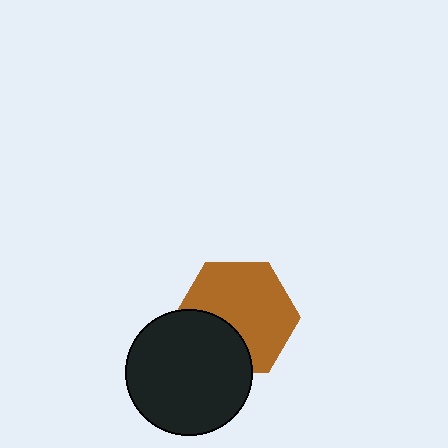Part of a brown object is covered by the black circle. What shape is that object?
It is a hexagon.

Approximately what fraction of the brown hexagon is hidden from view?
Roughly 31% of the brown hexagon is hidden behind the black circle.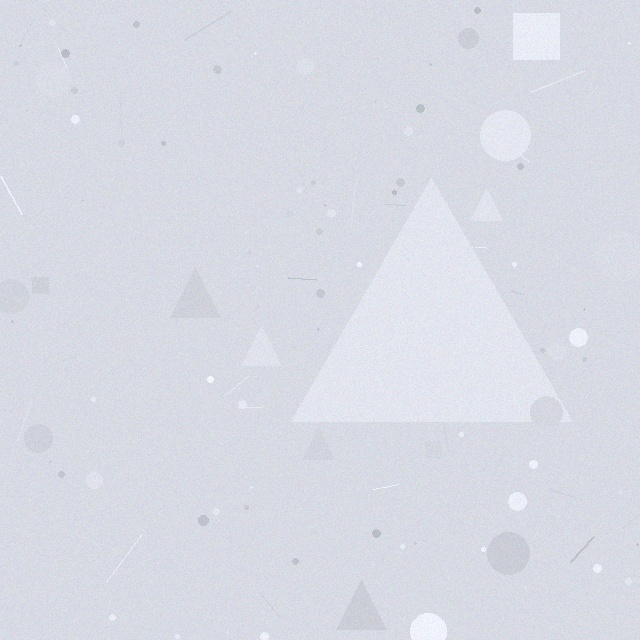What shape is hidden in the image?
A triangle is hidden in the image.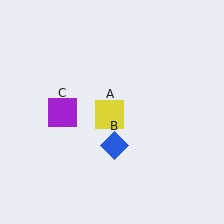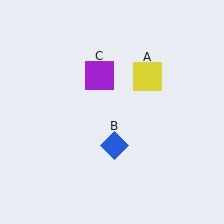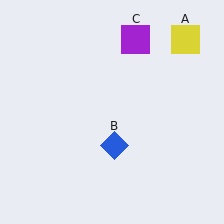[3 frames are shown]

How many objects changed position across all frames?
2 objects changed position: yellow square (object A), purple square (object C).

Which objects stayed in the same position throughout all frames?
Blue diamond (object B) remained stationary.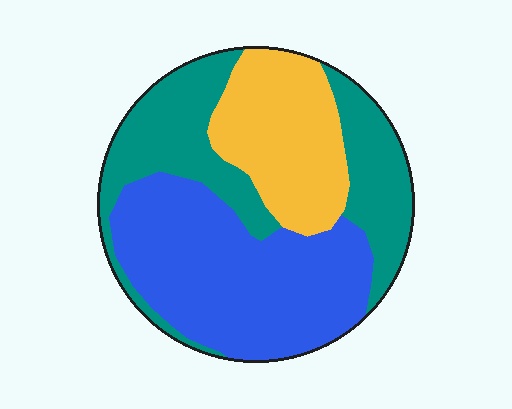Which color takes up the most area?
Blue, at roughly 40%.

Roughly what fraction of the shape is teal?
Teal takes up about one third (1/3) of the shape.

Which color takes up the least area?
Yellow, at roughly 25%.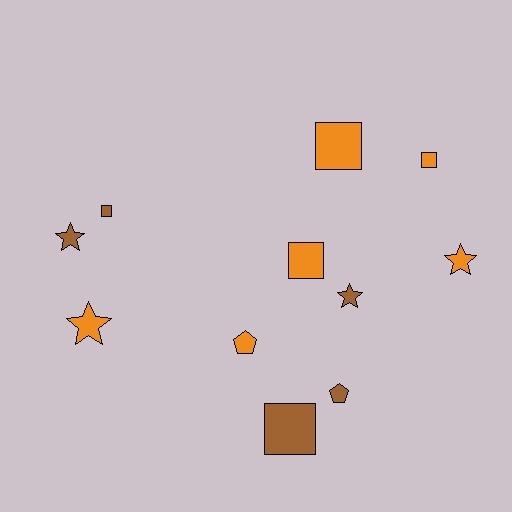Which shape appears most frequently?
Square, with 5 objects.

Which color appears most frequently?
Orange, with 6 objects.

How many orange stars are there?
There are 2 orange stars.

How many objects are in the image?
There are 11 objects.